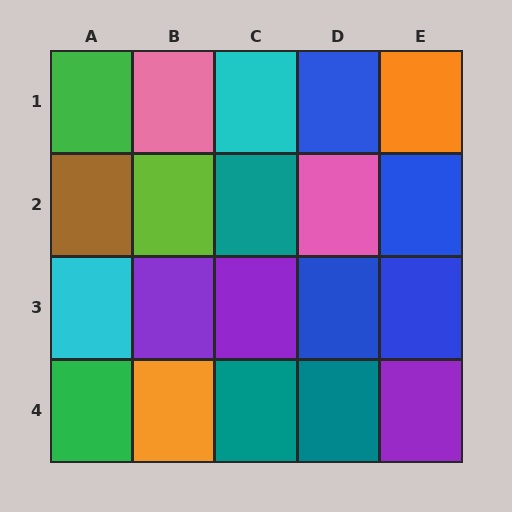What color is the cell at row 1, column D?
Blue.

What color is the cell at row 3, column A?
Cyan.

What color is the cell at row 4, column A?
Green.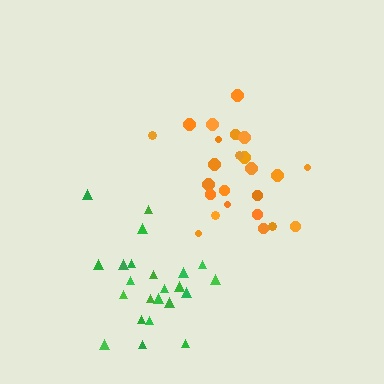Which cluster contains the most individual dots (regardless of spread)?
Orange (25).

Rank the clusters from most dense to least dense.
green, orange.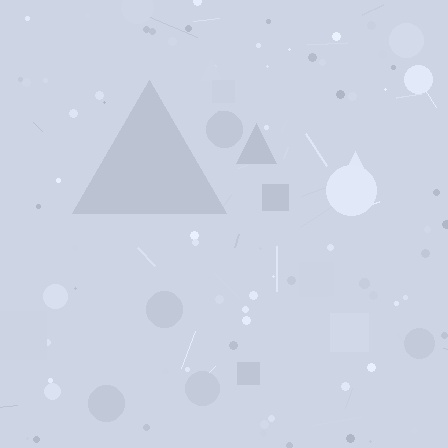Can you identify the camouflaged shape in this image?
The camouflaged shape is a triangle.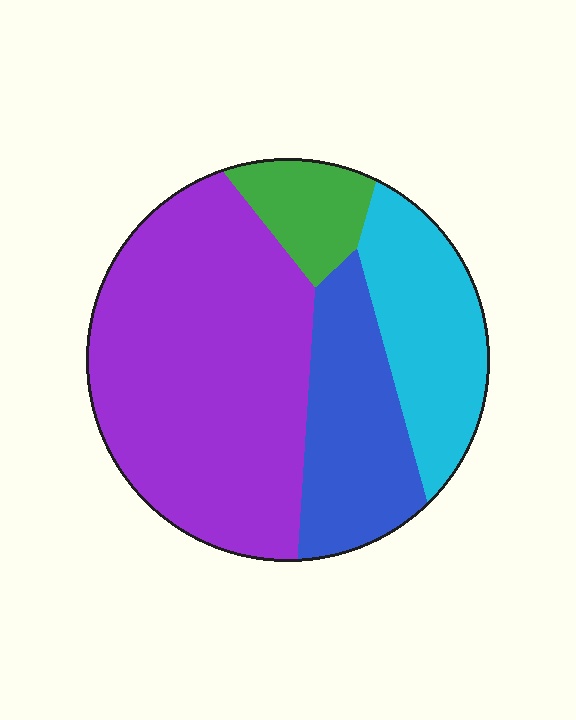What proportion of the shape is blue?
Blue covers about 20% of the shape.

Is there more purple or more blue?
Purple.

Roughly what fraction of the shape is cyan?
Cyan covers about 20% of the shape.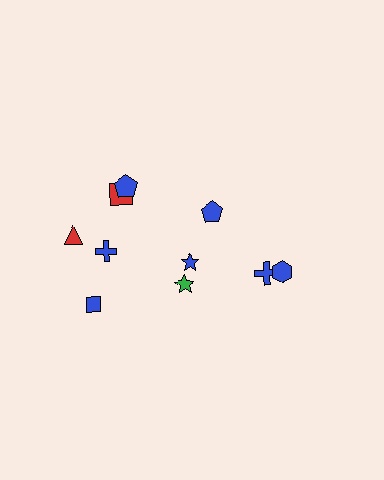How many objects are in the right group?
There are 4 objects.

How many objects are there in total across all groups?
There are 10 objects.